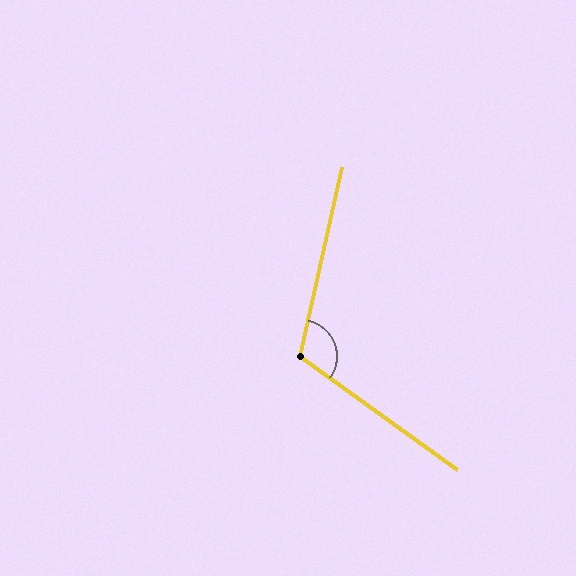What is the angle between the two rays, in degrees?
Approximately 113 degrees.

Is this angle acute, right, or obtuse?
It is obtuse.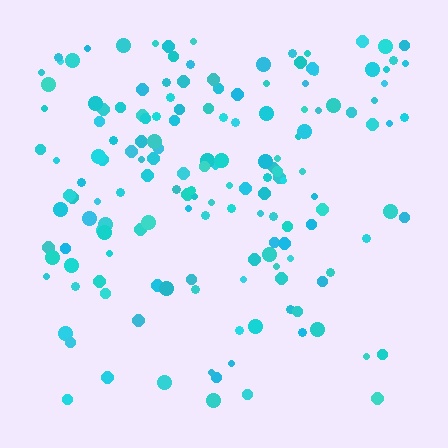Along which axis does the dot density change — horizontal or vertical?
Vertical.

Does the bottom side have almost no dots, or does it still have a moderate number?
Still a moderate number, just noticeably fewer than the top.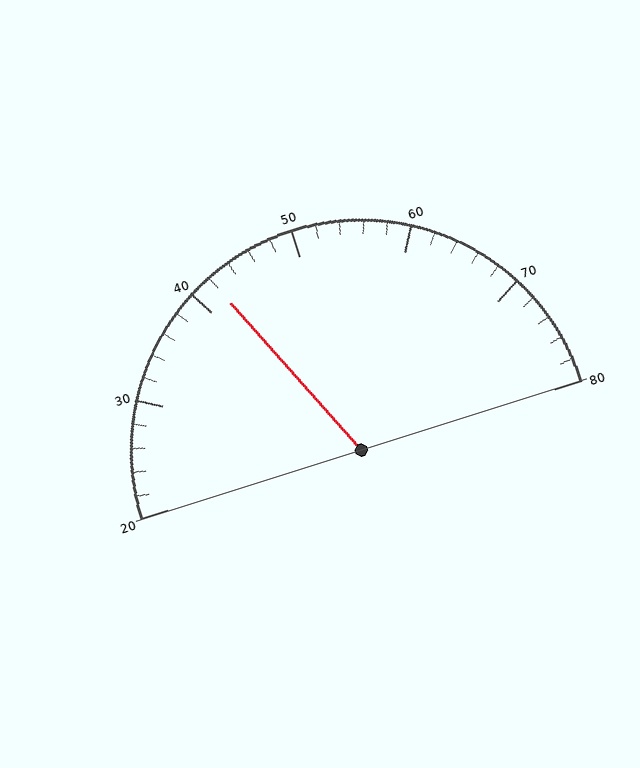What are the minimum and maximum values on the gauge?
The gauge ranges from 20 to 80.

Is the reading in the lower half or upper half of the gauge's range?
The reading is in the lower half of the range (20 to 80).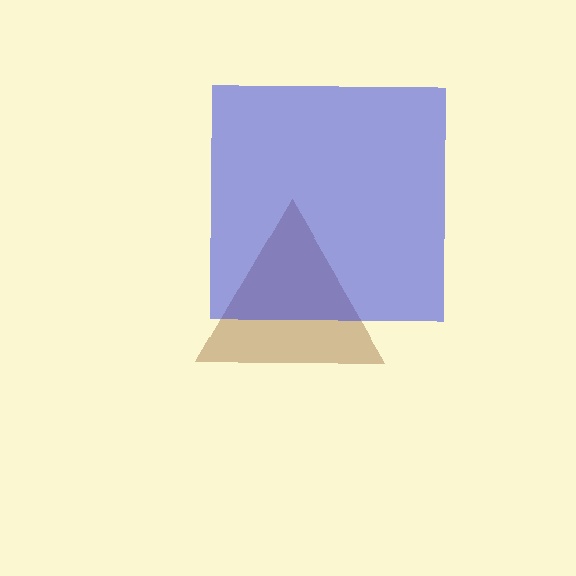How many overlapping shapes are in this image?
There are 2 overlapping shapes in the image.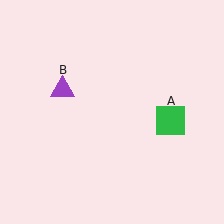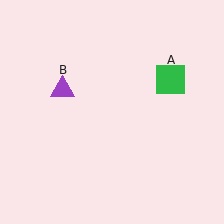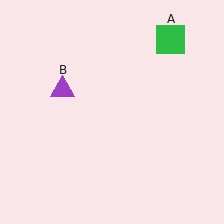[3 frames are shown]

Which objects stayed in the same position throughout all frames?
Purple triangle (object B) remained stationary.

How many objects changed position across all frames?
1 object changed position: green square (object A).